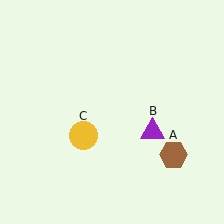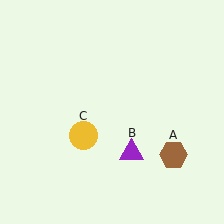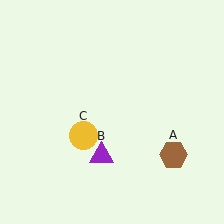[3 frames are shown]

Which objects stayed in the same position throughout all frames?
Brown hexagon (object A) and yellow circle (object C) remained stationary.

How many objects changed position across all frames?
1 object changed position: purple triangle (object B).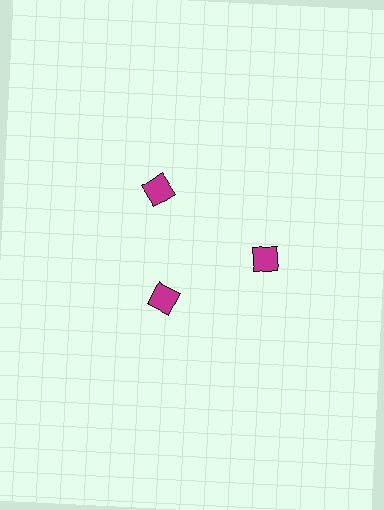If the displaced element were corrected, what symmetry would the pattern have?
It would have 3-fold rotational symmetry — the pattern would map onto itself every 120 degrees.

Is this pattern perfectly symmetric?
No. The 3 magenta diamonds are arranged in a ring, but one element near the 7 o'clock position is pulled inward toward the center, breaking the 3-fold rotational symmetry.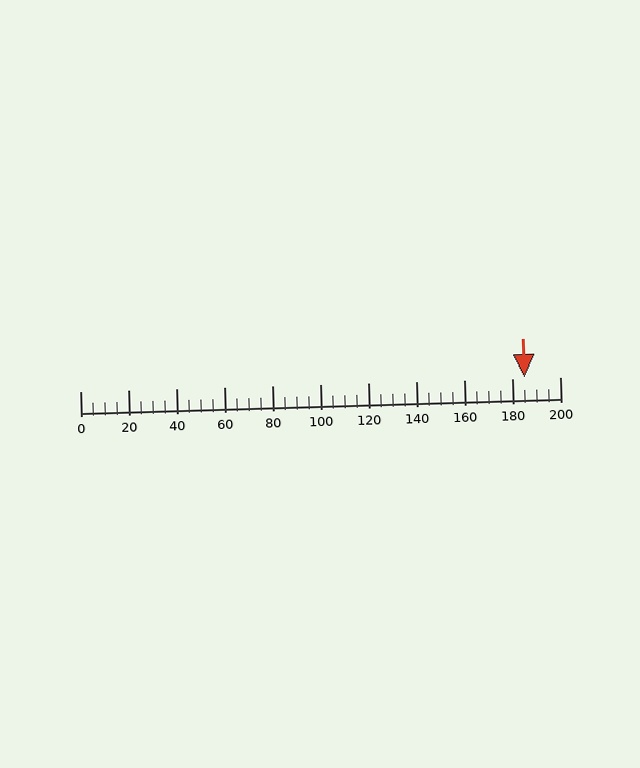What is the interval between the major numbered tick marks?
The major tick marks are spaced 20 units apart.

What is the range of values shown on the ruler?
The ruler shows values from 0 to 200.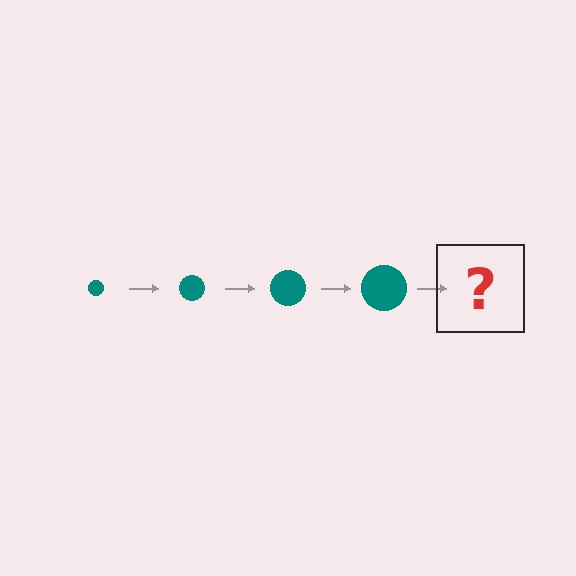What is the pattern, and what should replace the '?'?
The pattern is that the circle gets progressively larger each step. The '?' should be a teal circle, larger than the previous one.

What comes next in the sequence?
The next element should be a teal circle, larger than the previous one.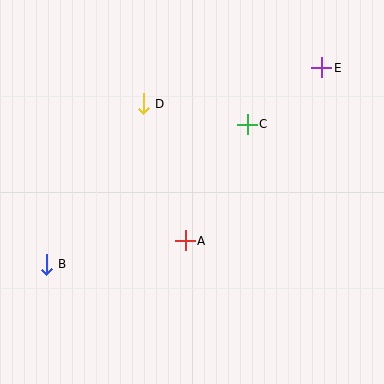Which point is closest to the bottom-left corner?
Point B is closest to the bottom-left corner.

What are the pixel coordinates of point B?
Point B is at (46, 264).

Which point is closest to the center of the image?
Point A at (185, 241) is closest to the center.